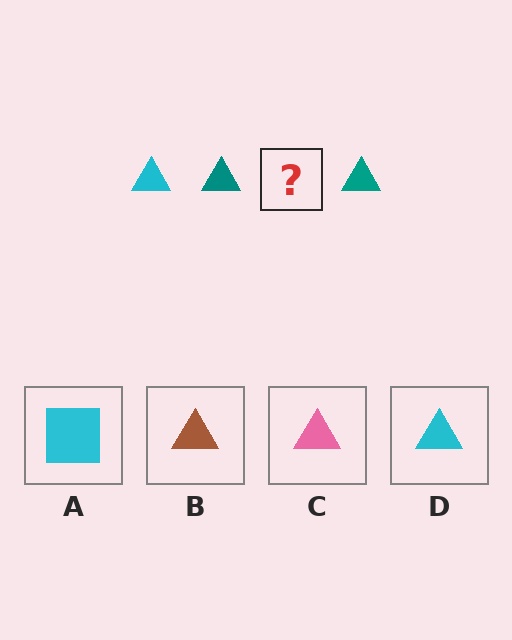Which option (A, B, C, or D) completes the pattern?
D.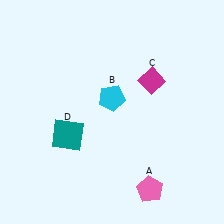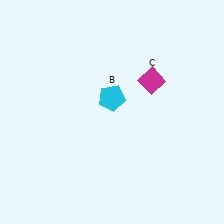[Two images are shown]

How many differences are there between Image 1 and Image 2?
There are 2 differences between the two images.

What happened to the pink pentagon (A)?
The pink pentagon (A) was removed in Image 2. It was in the bottom-right area of Image 1.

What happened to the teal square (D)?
The teal square (D) was removed in Image 2. It was in the bottom-left area of Image 1.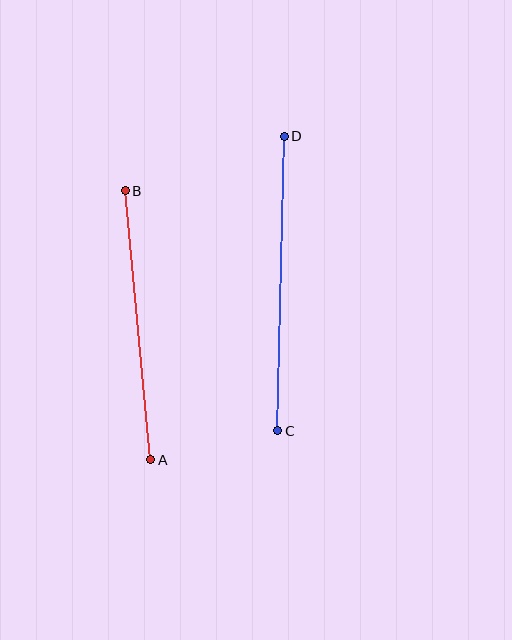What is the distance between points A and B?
The distance is approximately 270 pixels.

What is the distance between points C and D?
The distance is approximately 295 pixels.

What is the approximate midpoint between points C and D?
The midpoint is at approximately (281, 284) pixels.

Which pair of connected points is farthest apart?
Points C and D are farthest apart.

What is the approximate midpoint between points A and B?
The midpoint is at approximately (138, 325) pixels.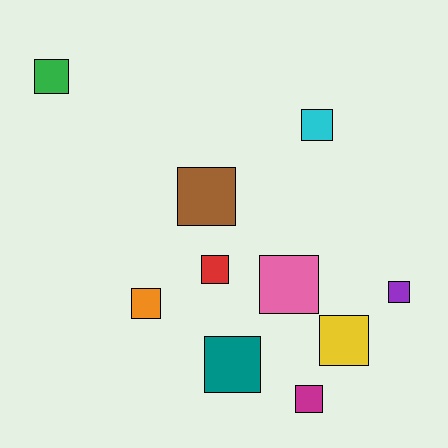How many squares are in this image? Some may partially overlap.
There are 10 squares.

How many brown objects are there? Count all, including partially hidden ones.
There is 1 brown object.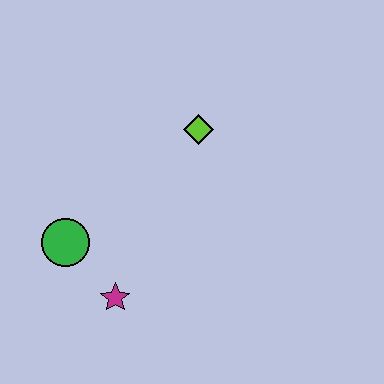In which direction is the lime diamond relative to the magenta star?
The lime diamond is above the magenta star.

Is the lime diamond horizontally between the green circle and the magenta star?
No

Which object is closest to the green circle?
The magenta star is closest to the green circle.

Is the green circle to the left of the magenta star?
Yes